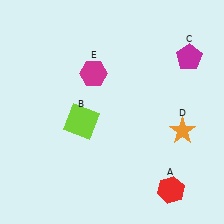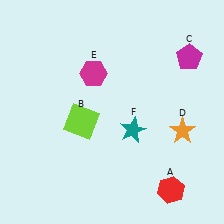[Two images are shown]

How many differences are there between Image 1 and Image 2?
There is 1 difference between the two images.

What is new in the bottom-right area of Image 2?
A teal star (F) was added in the bottom-right area of Image 2.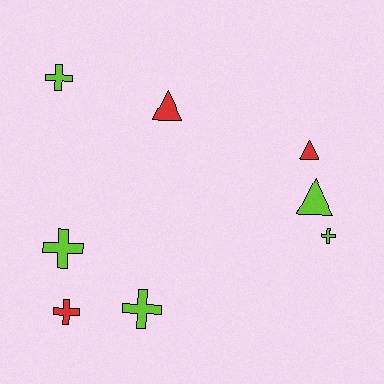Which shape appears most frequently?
Cross, with 5 objects.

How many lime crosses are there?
There are 4 lime crosses.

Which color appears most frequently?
Lime, with 5 objects.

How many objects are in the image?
There are 8 objects.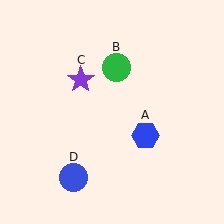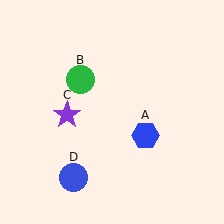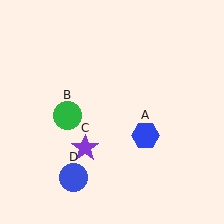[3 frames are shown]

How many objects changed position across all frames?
2 objects changed position: green circle (object B), purple star (object C).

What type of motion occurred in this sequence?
The green circle (object B), purple star (object C) rotated counterclockwise around the center of the scene.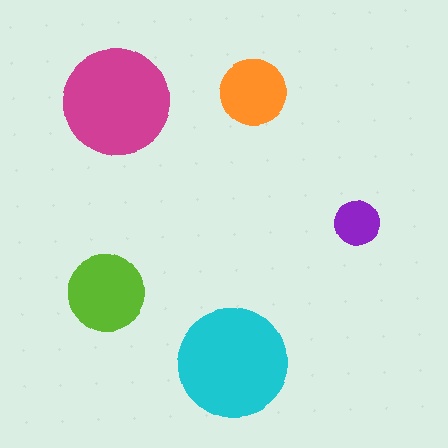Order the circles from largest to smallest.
the cyan one, the magenta one, the lime one, the orange one, the purple one.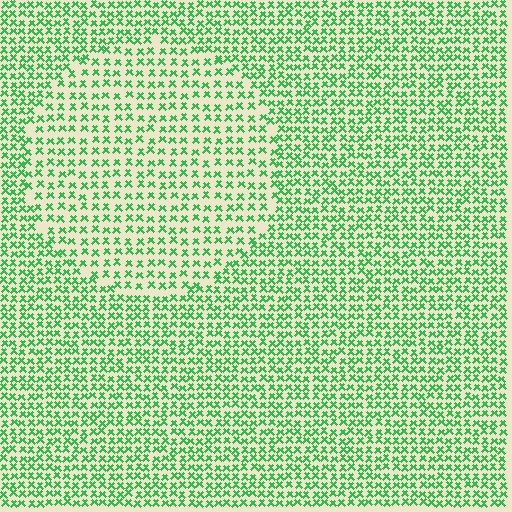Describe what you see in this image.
The image contains small green elements arranged at two different densities. A circle-shaped region is visible where the elements are less densely packed than the surrounding area.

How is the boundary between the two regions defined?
The boundary is defined by a change in element density (approximately 1.6x ratio). All elements are the same color, size, and shape.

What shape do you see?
I see a circle.